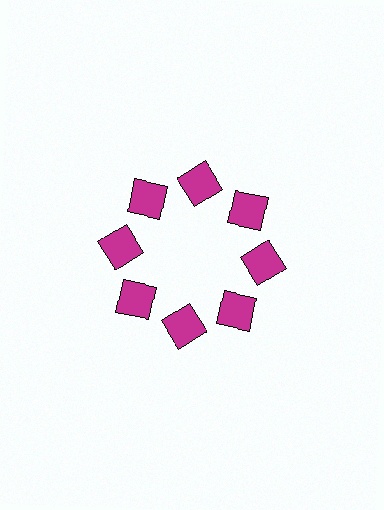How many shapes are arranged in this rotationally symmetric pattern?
There are 8 shapes, arranged in 8 groups of 1.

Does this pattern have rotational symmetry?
Yes, this pattern has 8-fold rotational symmetry. It looks the same after rotating 45 degrees around the center.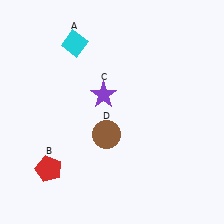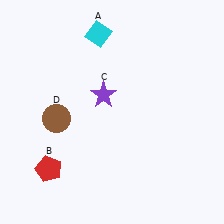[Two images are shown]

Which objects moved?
The objects that moved are: the cyan diamond (A), the brown circle (D).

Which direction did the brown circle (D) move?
The brown circle (D) moved left.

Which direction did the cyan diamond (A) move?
The cyan diamond (A) moved right.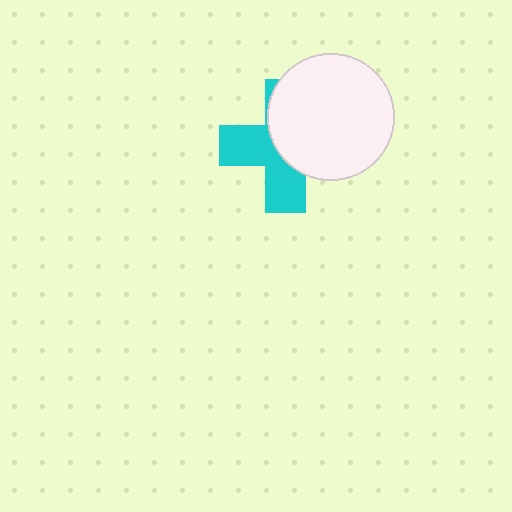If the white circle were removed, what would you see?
You would see the complete cyan cross.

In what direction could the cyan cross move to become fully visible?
The cyan cross could move left. That would shift it out from behind the white circle entirely.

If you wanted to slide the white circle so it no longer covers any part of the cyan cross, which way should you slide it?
Slide it right — that is the most direct way to separate the two shapes.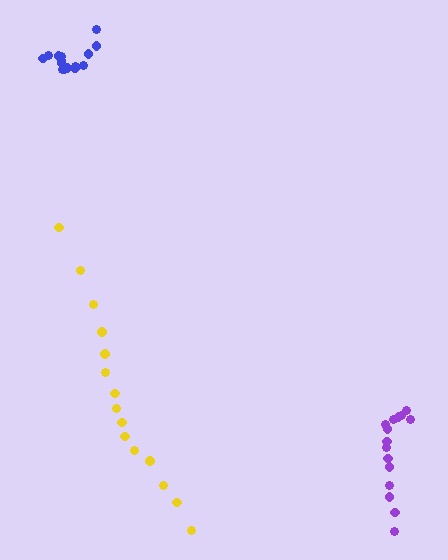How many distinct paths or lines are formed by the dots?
There are 3 distinct paths.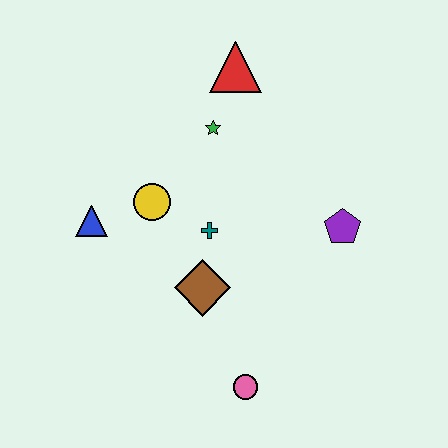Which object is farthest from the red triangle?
The pink circle is farthest from the red triangle.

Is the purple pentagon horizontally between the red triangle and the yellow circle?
No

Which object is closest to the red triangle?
The green star is closest to the red triangle.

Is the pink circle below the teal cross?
Yes